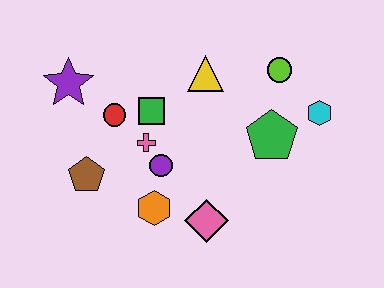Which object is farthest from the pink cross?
The cyan hexagon is farthest from the pink cross.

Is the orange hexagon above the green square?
No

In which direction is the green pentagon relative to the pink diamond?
The green pentagon is above the pink diamond.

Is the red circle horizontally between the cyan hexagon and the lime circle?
No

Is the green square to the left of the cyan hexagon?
Yes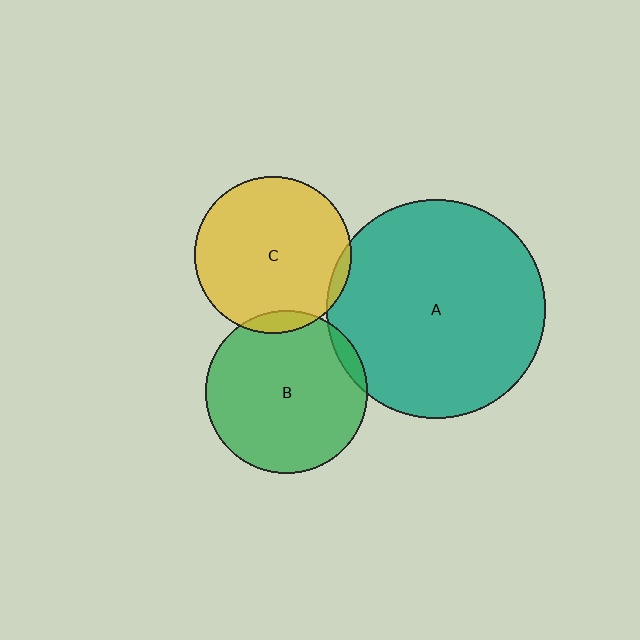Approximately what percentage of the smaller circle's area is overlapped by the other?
Approximately 5%.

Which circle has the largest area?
Circle A (teal).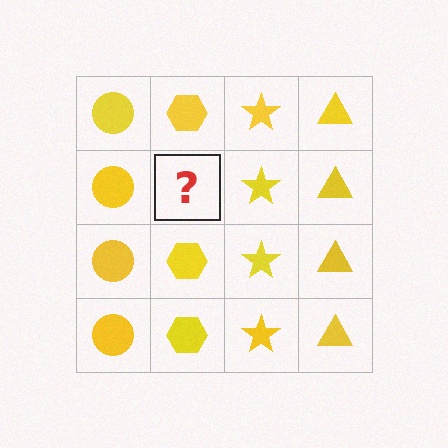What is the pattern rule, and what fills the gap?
The rule is that each column has a consistent shape. The gap should be filled with a yellow hexagon.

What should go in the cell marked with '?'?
The missing cell should contain a yellow hexagon.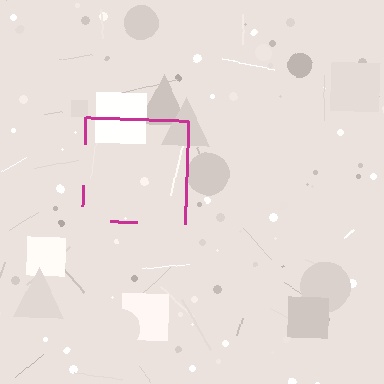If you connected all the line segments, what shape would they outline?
They would outline a square.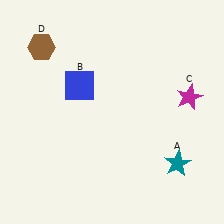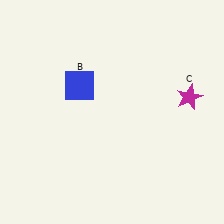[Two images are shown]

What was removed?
The teal star (A), the brown hexagon (D) were removed in Image 2.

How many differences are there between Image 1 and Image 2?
There are 2 differences between the two images.